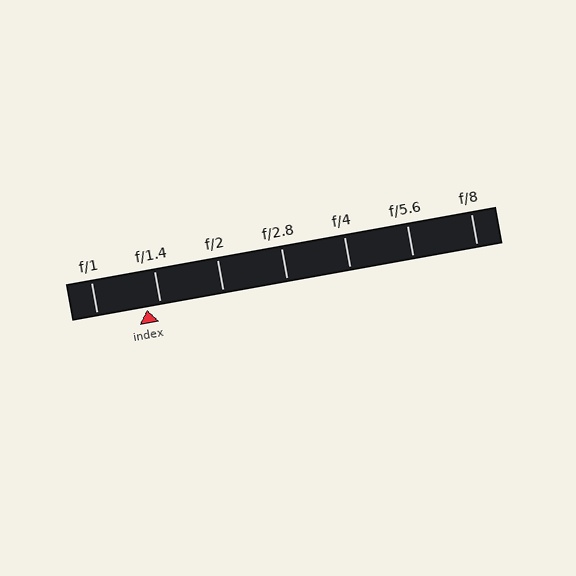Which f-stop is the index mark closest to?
The index mark is closest to f/1.4.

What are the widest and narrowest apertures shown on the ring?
The widest aperture shown is f/1 and the narrowest is f/8.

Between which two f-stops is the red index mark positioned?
The index mark is between f/1 and f/1.4.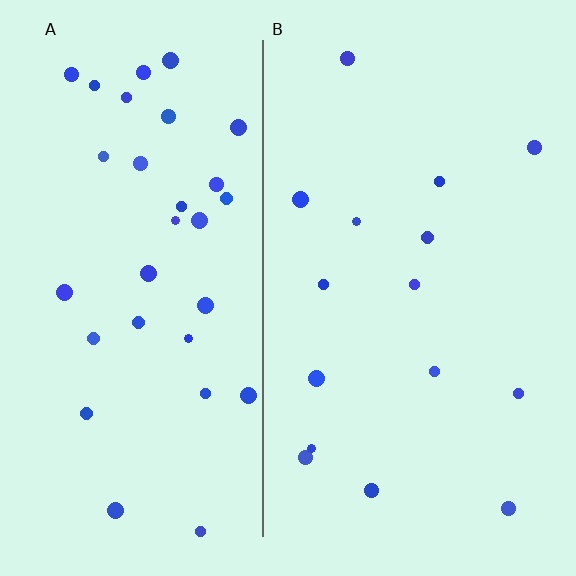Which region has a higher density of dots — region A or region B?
A (the left).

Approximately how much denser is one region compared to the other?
Approximately 2.1× — region A over region B.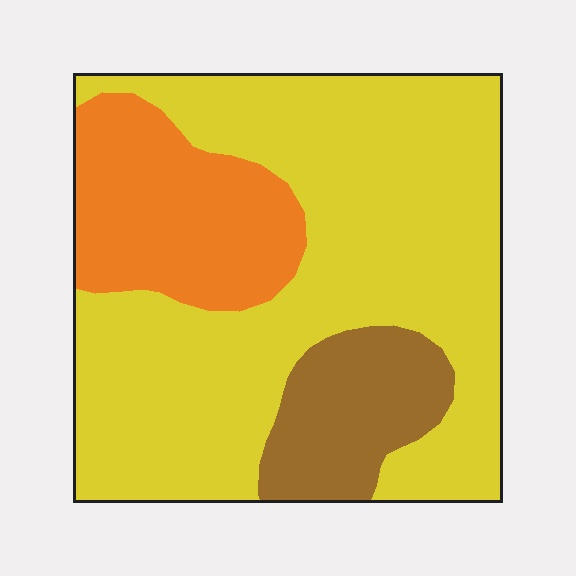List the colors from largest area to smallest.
From largest to smallest: yellow, orange, brown.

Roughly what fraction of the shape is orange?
Orange covers 20% of the shape.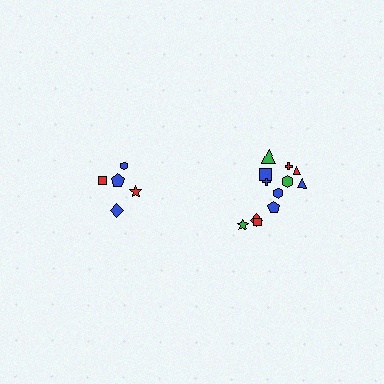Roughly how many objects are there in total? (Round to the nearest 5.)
Roughly 15 objects in total.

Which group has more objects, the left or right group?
The right group.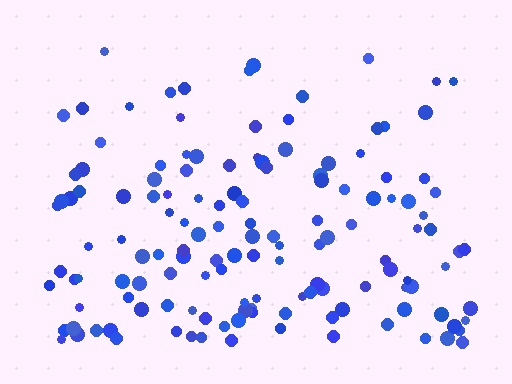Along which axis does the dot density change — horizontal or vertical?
Vertical.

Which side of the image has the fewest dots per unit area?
The top.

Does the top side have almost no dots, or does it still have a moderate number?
Still a moderate number, just noticeably fewer than the bottom.